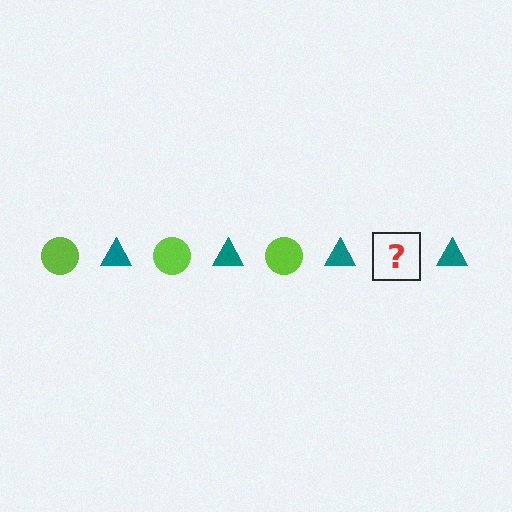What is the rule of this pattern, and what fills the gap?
The rule is that the pattern alternates between lime circle and teal triangle. The gap should be filled with a lime circle.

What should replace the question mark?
The question mark should be replaced with a lime circle.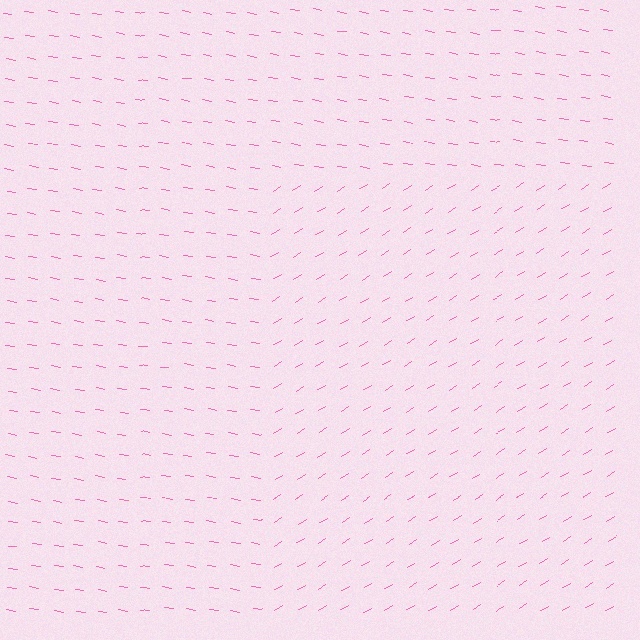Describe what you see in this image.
The image is filled with small pink line segments. A rectangle region in the image has lines oriented differently from the surrounding lines, creating a visible texture boundary.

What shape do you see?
I see a rectangle.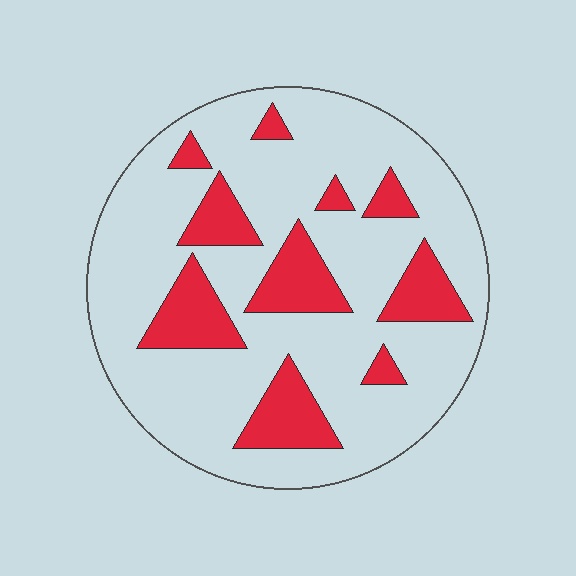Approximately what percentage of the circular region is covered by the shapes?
Approximately 25%.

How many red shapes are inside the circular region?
10.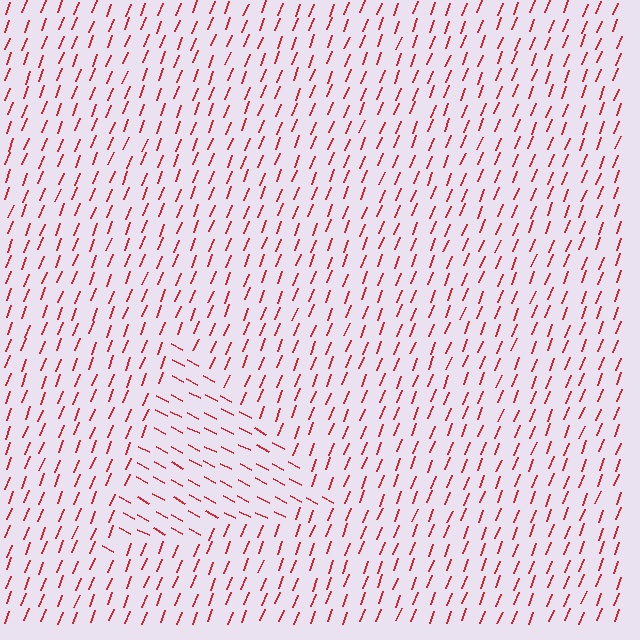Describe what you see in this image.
The image is filled with small red line segments. A triangle region in the image has lines oriented differently from the surrounding lines, creating a visible texture boundary.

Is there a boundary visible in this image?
Yes, there is a texture boundary formed by a change in line orientation.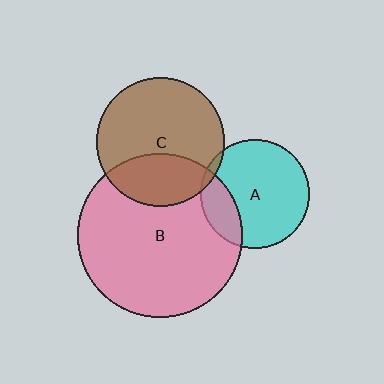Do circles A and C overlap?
Yes.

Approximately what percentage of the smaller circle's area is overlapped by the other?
Approximately 5%.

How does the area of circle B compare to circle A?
Approximately 2.3 times.